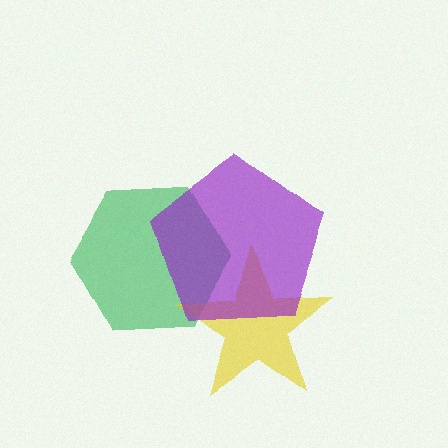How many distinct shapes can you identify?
There are 3 distinct shapes: a green hexagon, a yellow star, a purple pentagon.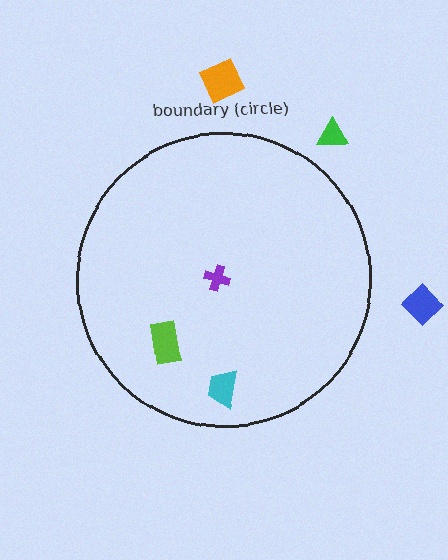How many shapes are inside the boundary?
3 inside, 3 outside.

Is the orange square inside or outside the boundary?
Outside.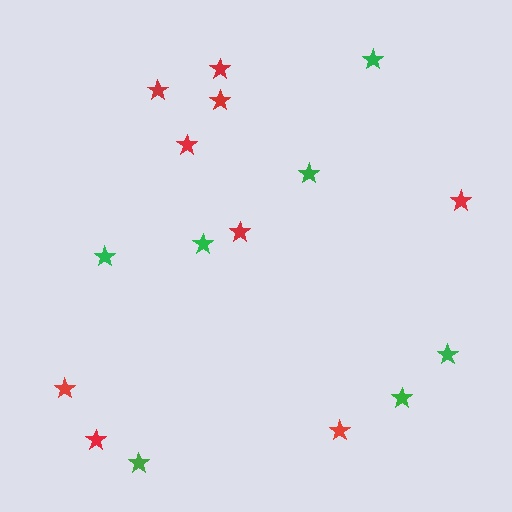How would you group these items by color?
There are 2 groups: one group of red stars (9) and one group of green stars (7).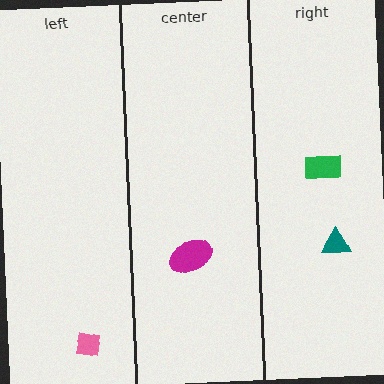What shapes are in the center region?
The magenta ellipse.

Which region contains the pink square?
The left region.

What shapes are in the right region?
The teal triangle, the green rectangle.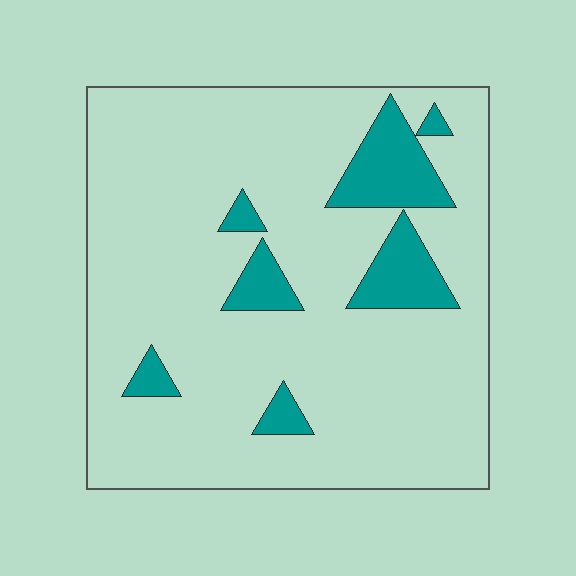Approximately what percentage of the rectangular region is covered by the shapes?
Approximately 15%.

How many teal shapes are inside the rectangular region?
7.